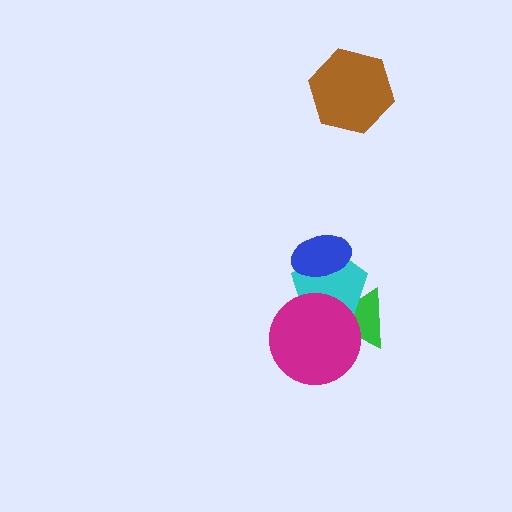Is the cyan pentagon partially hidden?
Yes, it is partially covered by another shape.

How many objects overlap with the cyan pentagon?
3 objects overlap with the cyan pentagon.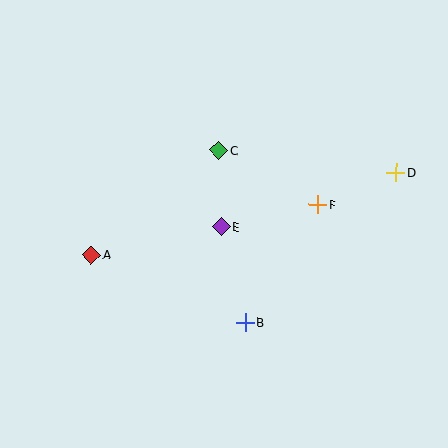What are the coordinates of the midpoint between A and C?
The midpoint between A and C is at (155, 203).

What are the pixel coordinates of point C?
Point C is at (219, 150).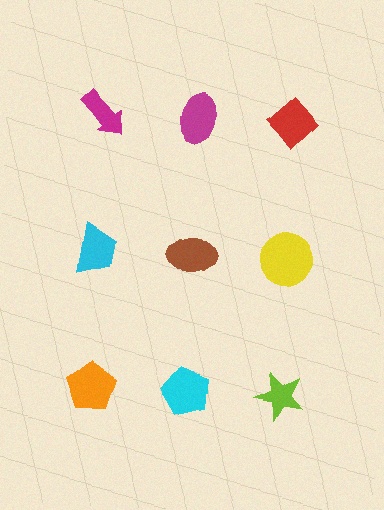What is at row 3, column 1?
An orange pentagon.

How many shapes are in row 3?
3 shapes.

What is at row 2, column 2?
A brown ellipse.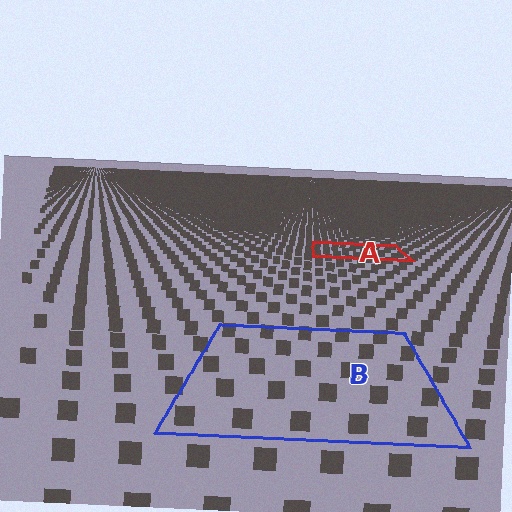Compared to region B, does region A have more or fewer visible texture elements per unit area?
Region A has more texture elements per unit area — they are packed more densely because it is farther away.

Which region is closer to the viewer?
Region B is closer. The texture elements there are larger and more spread out.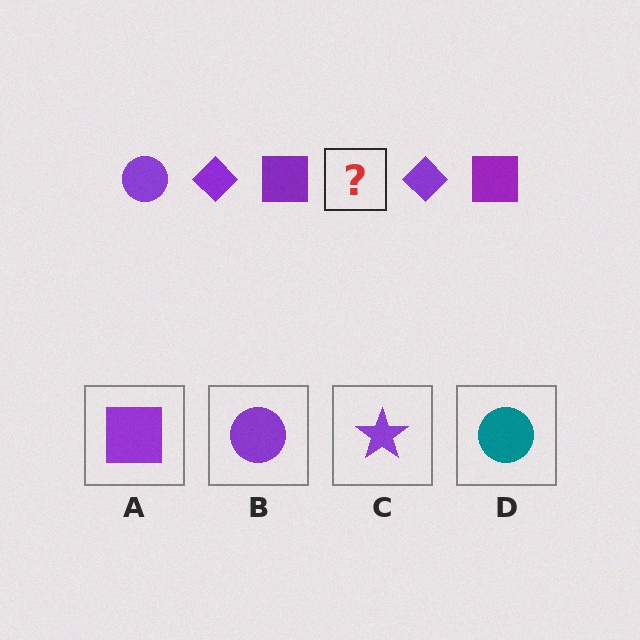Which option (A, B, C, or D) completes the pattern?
B.